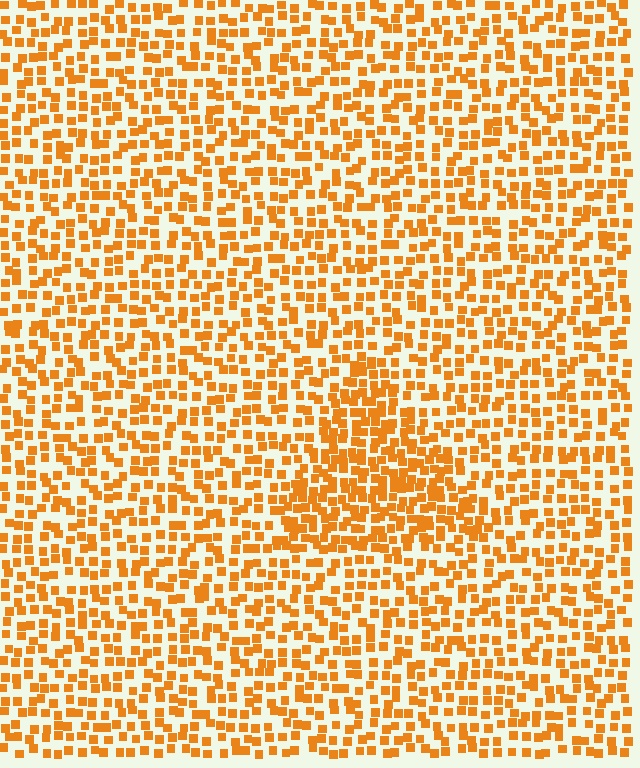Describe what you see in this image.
The image contains small orange elements arranged at two different densities. A triangle-shaped region is visible where the elements are more densely packed than the surrounding area.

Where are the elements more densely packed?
The elements are more densely packed inside the triangle boundary.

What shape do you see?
I see a triangle.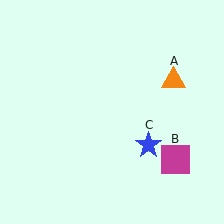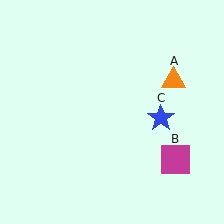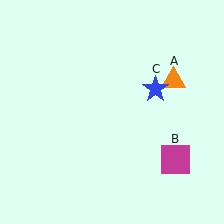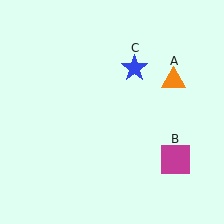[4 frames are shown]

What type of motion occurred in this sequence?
The blue star (object C) rotated counterclockwise around the center of the scene.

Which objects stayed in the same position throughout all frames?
Orange triangle (object A) and magenta square (object B) remained stationary.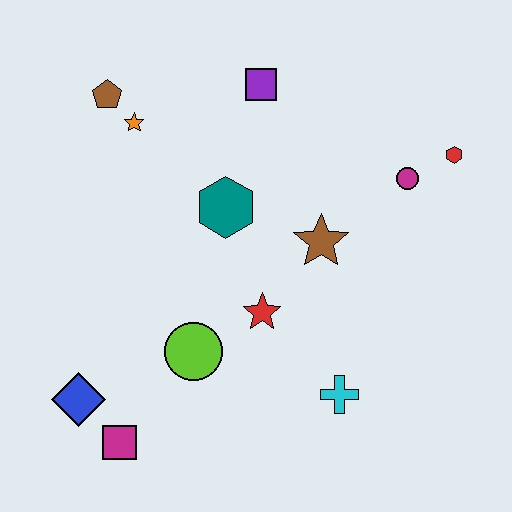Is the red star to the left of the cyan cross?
Yes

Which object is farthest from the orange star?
The cyan cross is farthest from the orange star.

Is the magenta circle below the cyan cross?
No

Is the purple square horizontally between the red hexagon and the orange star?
Yes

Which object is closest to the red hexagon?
The magenta circle is closest to the red hexagon.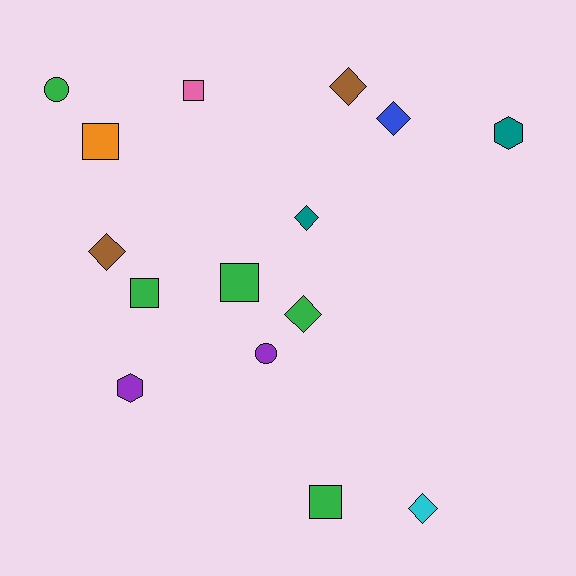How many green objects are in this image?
There are 5 green objects.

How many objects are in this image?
There are 15 objects.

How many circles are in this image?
There are 2 circles.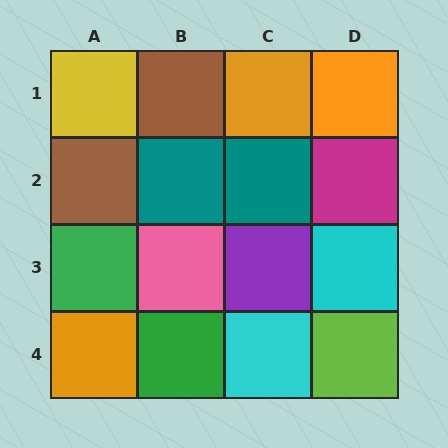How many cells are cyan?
2 cells are cyan.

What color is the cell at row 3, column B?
Pink.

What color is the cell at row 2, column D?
Magenta.